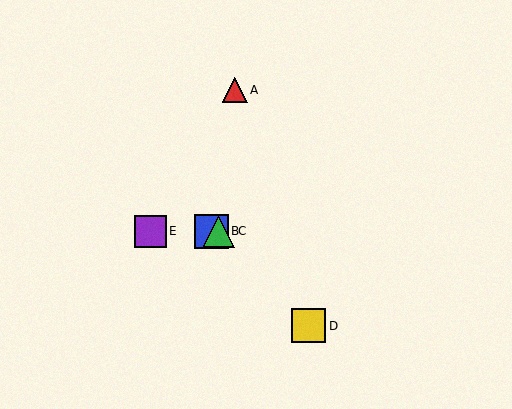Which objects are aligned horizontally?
Objects B, C, E are aligned horizontally.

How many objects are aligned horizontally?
3 objects (B, C, E) are aligned horizontally.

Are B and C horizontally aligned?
Yes, both are at y≈231.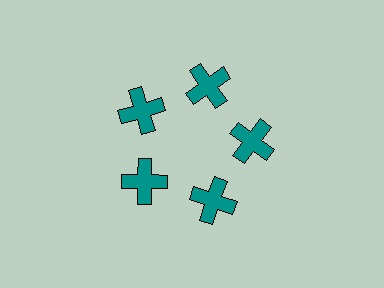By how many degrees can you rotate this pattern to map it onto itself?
The pattern maps onto itself every 72 degrees of rotation.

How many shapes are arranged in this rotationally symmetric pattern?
There are 5 shapes, arranged in 5 groups of 1.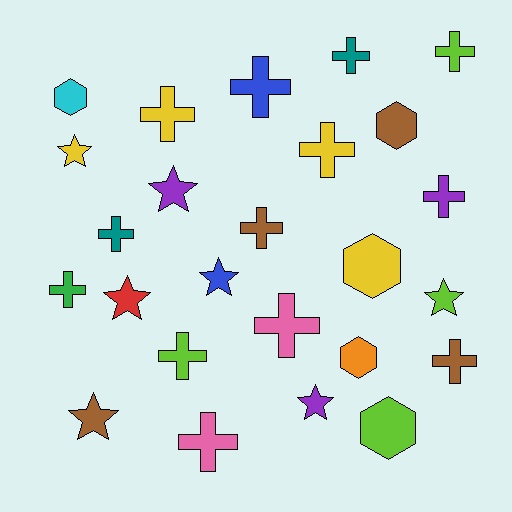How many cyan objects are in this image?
There is 1 cyan object.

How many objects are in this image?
There are 25 objects.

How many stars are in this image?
There are 7 stars.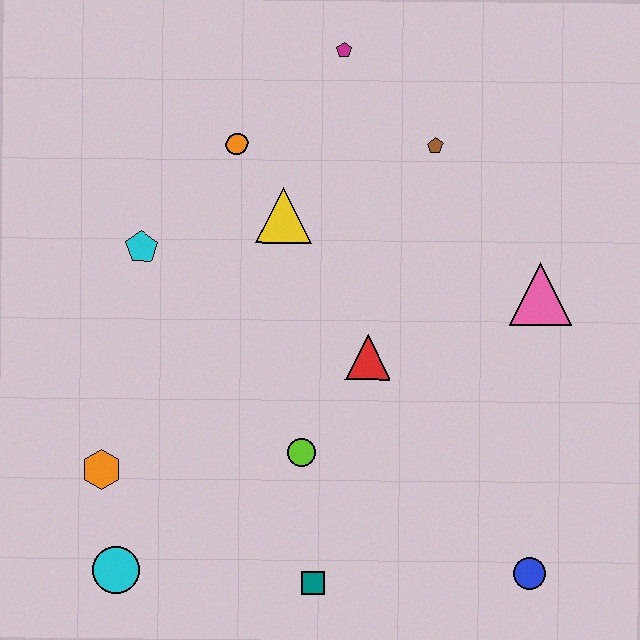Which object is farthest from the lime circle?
The magenta pentagon is farthest from the lime circle.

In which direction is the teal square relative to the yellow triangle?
The teal square is below the yellow triangle.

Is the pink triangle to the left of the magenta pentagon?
No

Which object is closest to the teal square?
The lime circle is closest to the teal square.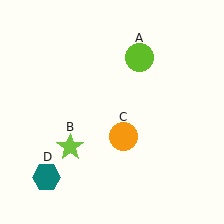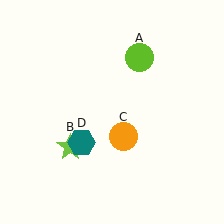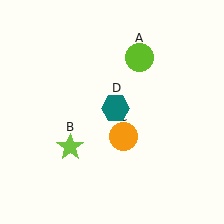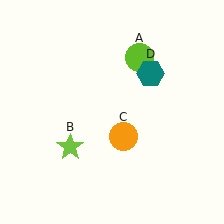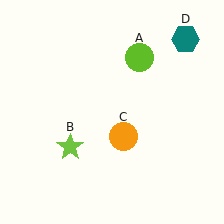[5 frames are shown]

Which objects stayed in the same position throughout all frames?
Lime circle (object A) and lime star (object B) and orange circle (object C) remained stationary.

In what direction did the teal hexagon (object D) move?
The teal hexagon (object D) moved up and to the right.